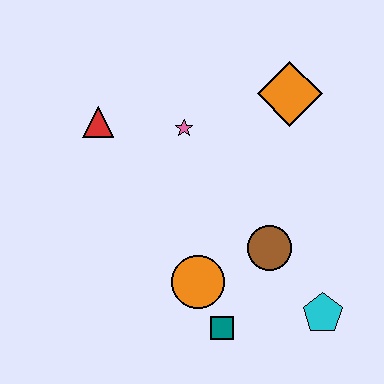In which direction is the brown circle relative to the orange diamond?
The brown circle is below the orange diamond.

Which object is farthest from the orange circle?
The orange diamond is farthest from the orange circle.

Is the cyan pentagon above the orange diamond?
No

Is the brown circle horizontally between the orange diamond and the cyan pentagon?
No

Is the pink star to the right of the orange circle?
No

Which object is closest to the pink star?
The red triangle is closest to the pink star.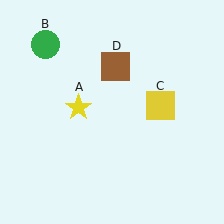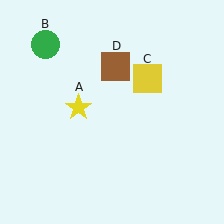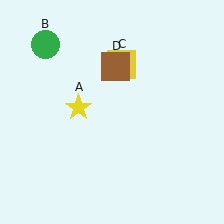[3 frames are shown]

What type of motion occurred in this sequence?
The yellow square (object C) rotated counterclockwise around the center of the scene.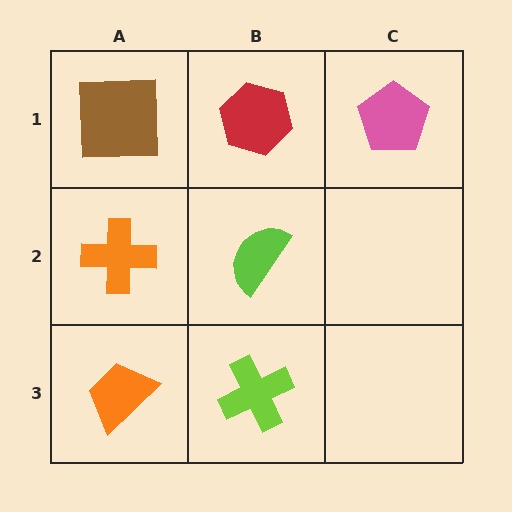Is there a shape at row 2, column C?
No, that cell is empty.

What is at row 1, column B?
A red hexagon.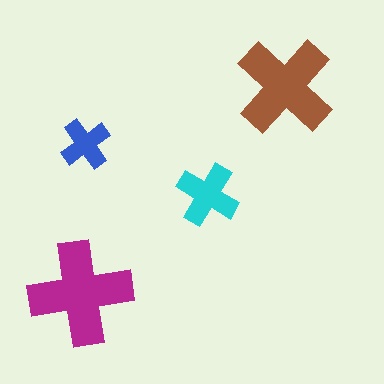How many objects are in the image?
There are 4 objects in the image.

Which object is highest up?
The brown cross is topmost.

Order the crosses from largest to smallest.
the magenta one, the brown one, the cyan one, the blue one.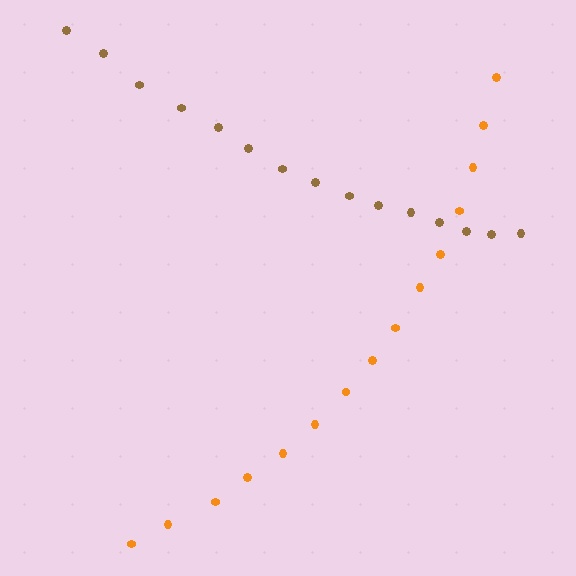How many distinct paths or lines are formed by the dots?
There are 2 distinct paths.